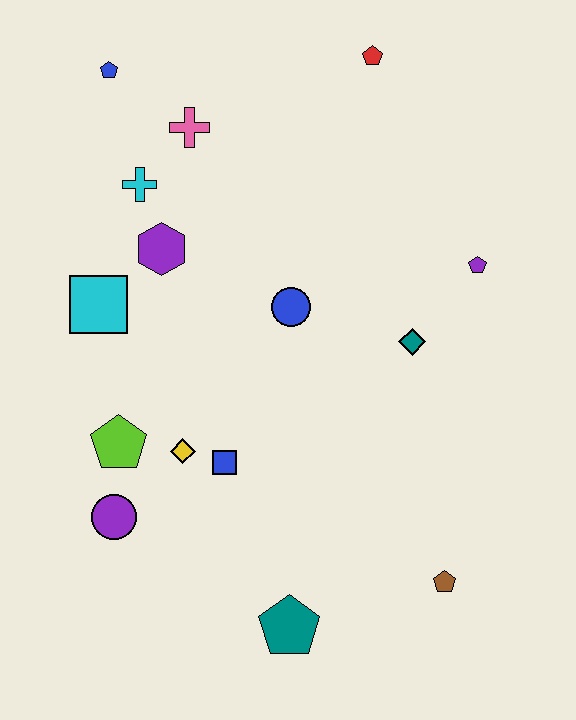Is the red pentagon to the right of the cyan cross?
Yes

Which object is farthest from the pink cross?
The brown pentagon is farthest from the pink cross.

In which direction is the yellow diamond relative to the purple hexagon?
The yellow diamond is below the purple hexagon.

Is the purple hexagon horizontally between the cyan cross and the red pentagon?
Yes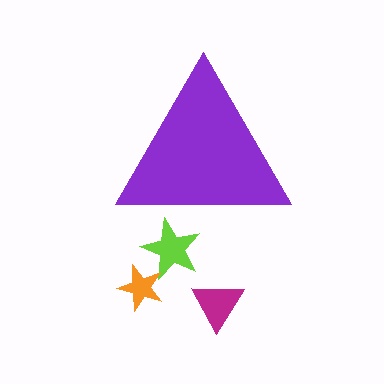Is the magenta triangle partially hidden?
No, the magenta triangle is fully visible.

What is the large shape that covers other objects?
A purple triangle.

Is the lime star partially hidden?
Yes, the lime star is partially hidden behind the purple triangle.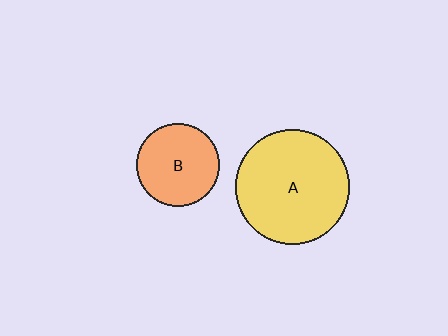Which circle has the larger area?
Circle A (yellow).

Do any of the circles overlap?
No, none of the circles overlap.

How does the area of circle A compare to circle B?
Approximately 1.9 times.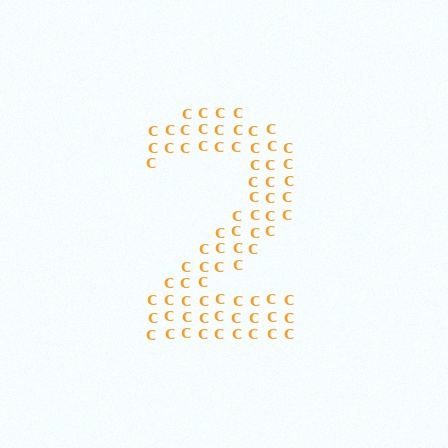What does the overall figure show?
The overall figure shows the digit 2.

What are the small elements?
The small elements are letter C's.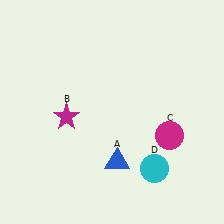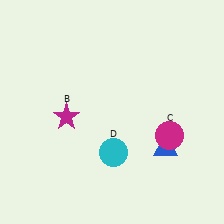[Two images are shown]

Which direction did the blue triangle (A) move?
The blue triangle (A) moved right.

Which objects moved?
The objects that moved are: the blue triangle (A), the cyan circle (D).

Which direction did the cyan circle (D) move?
The cyan circle (D) moved left.